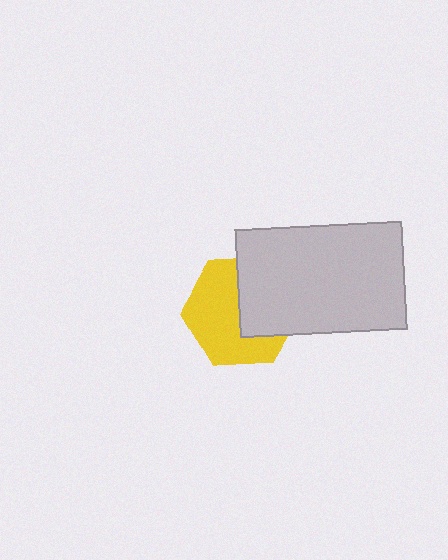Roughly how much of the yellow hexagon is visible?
About half of it is visible (roughly 58%).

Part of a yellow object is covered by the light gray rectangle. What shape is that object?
It is a hexagon.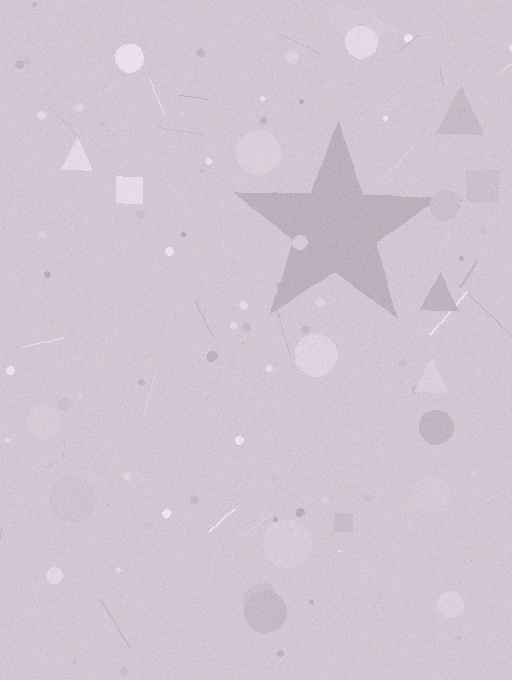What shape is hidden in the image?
A star is hidden in the image.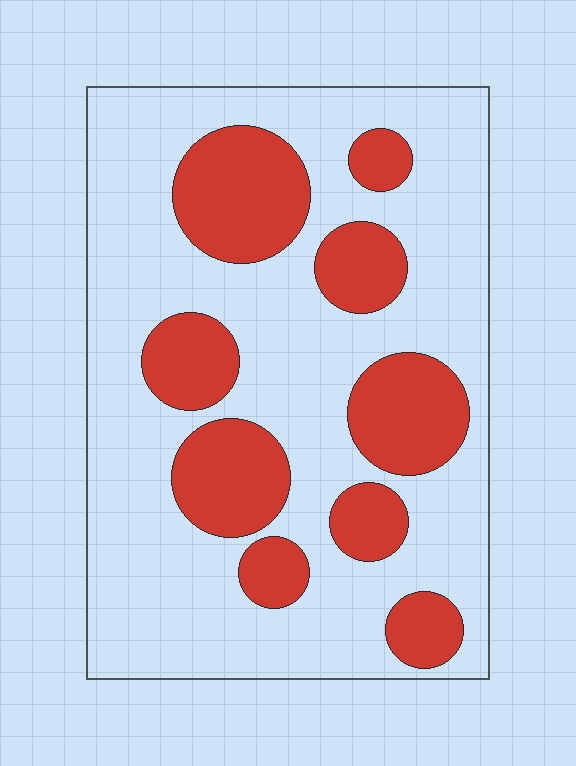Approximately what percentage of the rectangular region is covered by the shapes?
Approximately 30%.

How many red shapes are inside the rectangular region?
9.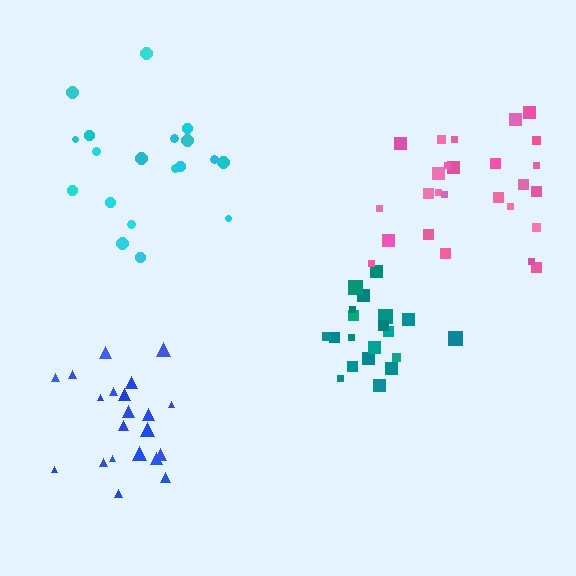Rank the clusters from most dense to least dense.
teal, cyan, pink, blue.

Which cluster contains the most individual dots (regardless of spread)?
Pink (26).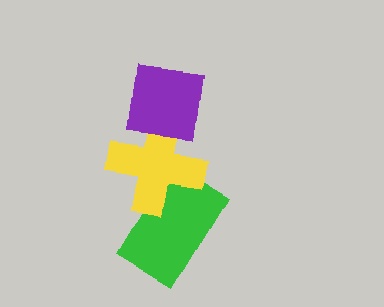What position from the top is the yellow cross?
The yellow cross is 2nd from the top.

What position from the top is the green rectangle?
The green rectangle is 3rd from the top.